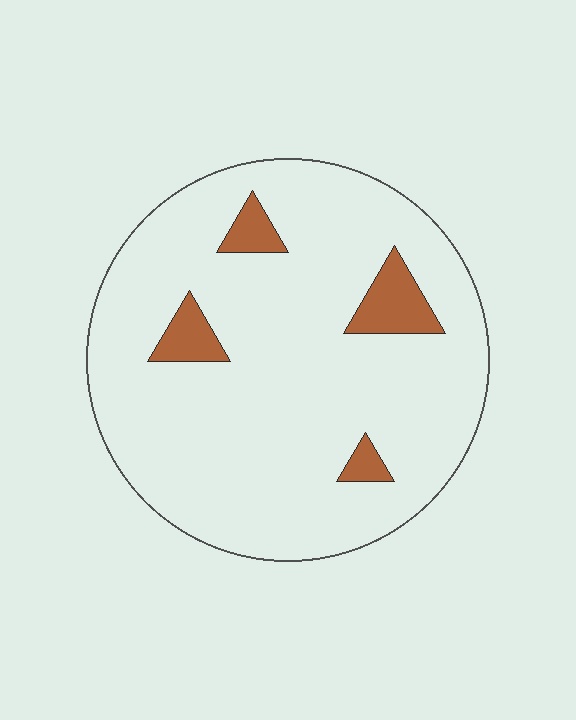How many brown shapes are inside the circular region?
4.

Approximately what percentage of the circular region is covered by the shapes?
Approximately 10%.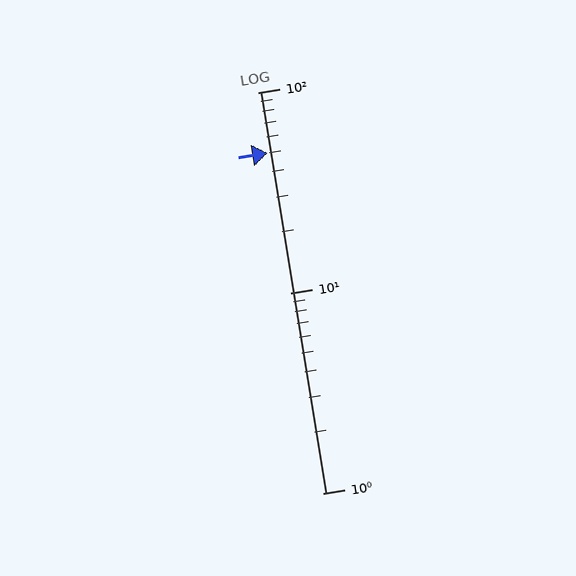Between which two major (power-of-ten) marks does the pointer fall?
The pointer is between 10 and 100.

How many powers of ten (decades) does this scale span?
The scale spans 2 decades, from 1 to 100.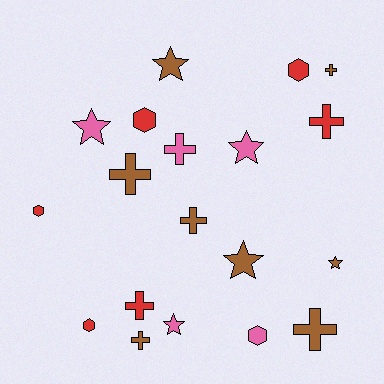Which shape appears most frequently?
Cross, with 8 objects.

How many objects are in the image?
There are 19 objects.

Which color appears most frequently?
Brown, with 8 objects.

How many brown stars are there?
There are 3 brown stars.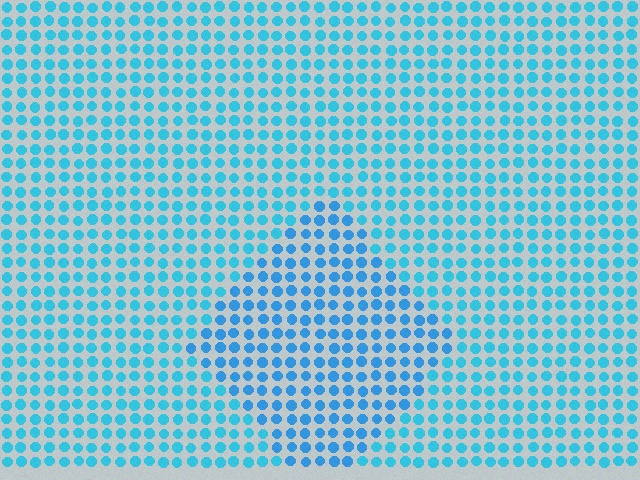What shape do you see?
I see a diamond.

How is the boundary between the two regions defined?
The boundary is defined purely by a slight shift in hue (about 16 degrees). Spacing, size, and orientation are identical on both sides.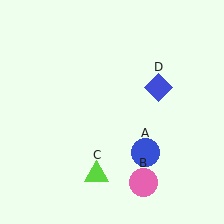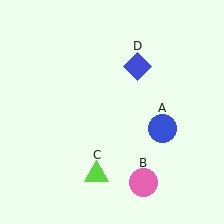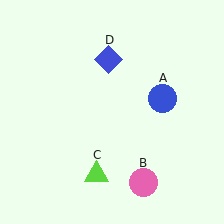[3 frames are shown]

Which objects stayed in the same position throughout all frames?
Pink circle (object B) and lime triangle (object C) remained stationary.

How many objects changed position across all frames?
2 objects changed position: blue circle (object A), blue diamond (object D).